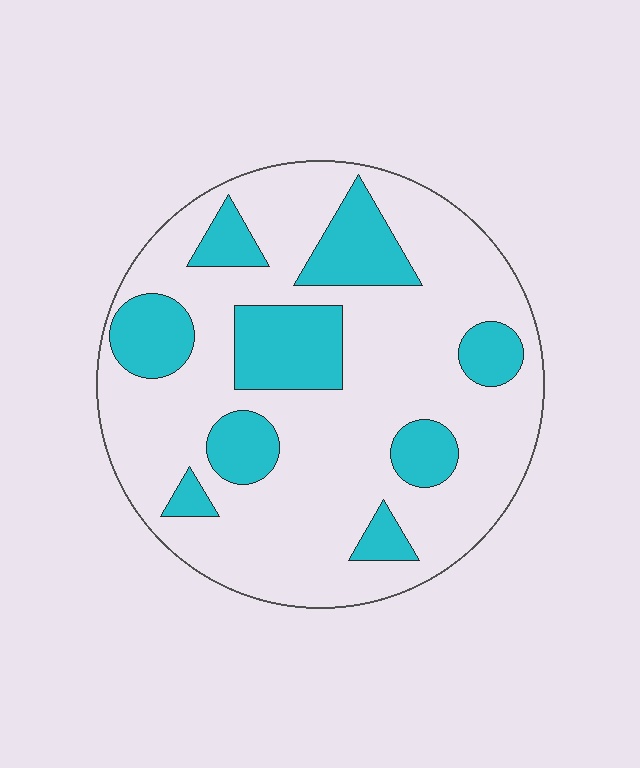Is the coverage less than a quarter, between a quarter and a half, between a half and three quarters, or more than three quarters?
Between a quarter and a half.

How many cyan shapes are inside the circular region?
9.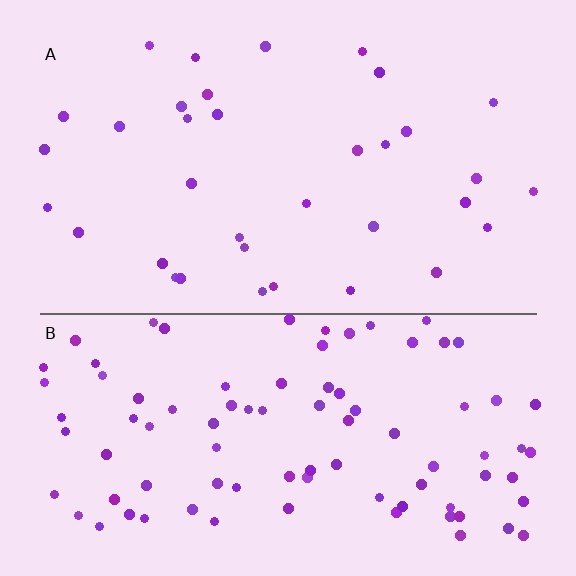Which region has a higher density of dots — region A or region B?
B (the bottom).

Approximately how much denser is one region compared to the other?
Approximately 2.6× — region B over region A.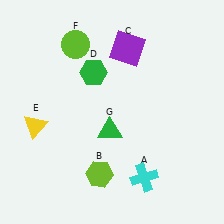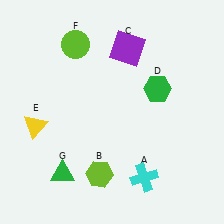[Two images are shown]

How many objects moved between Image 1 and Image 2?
2 objects moved between the two images.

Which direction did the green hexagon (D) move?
The green hexagon (D) moved right.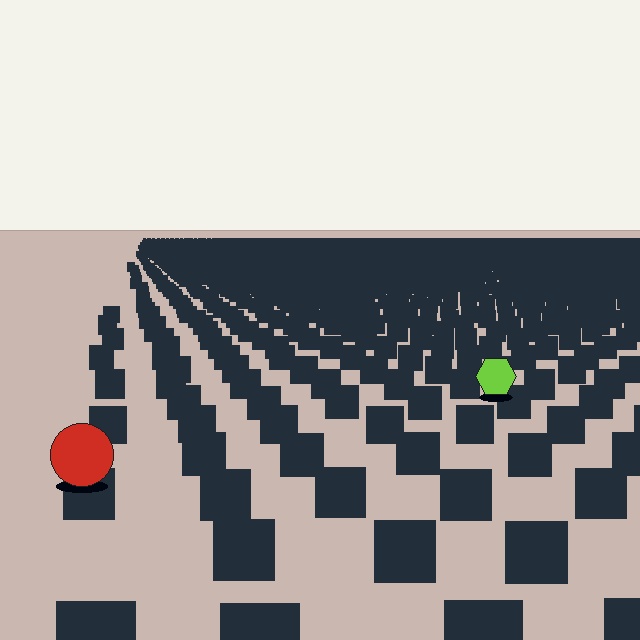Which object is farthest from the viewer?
The lime hexagon is farthest from the viewer. It appears smaller and the ground texture around it is denser.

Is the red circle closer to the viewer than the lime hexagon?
Yes. The red circle is closer — you can tell from the texture gradient: the ground texture is coarser near it.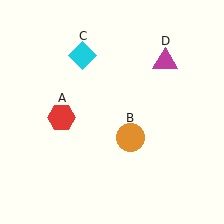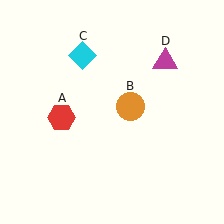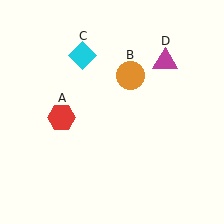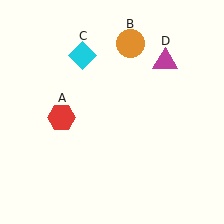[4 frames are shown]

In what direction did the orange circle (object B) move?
The orange circle (object B) moved up.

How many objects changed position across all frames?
1 object changed position: orange circle (object B).